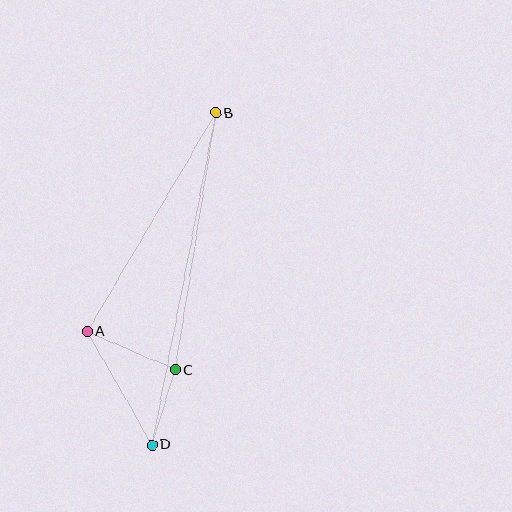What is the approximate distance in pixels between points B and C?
The distance between B and C is approximately 260 pixels.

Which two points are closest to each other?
Points C and D are closest to each other.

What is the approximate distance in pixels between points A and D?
The distance between A and D is approximately 131 pixels.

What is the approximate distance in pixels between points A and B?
The distance between A and B is approximately 254 pixels.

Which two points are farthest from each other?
Points B and D are farthest from each other.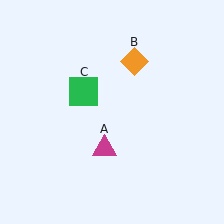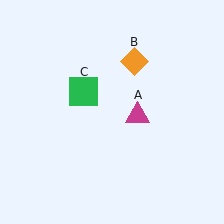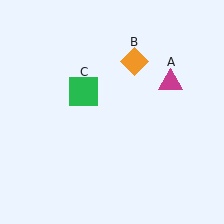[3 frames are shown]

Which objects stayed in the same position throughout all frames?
Orange diamond (object B) and green square (object C) remained stationary.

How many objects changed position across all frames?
1 object changed position: magenta triangle (object A).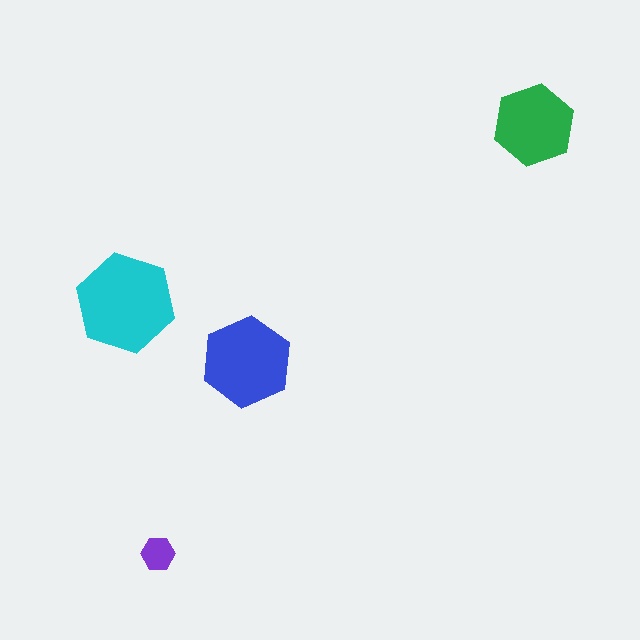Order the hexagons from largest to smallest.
the cyan one, the blue one, the green one, the purple one.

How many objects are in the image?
There are 4 objects in the image.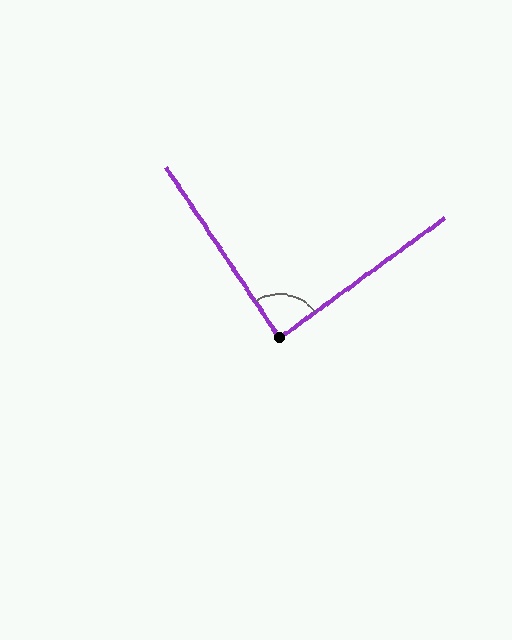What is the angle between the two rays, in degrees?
Approximately 88 degrees.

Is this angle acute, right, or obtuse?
It is approximately a right angle.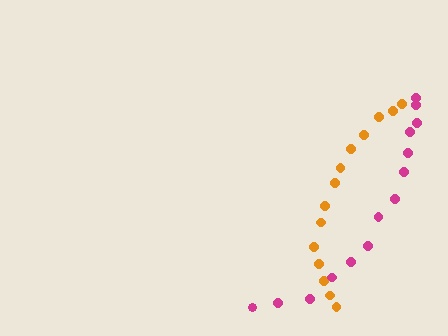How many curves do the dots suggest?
There are 2 distinct paths.